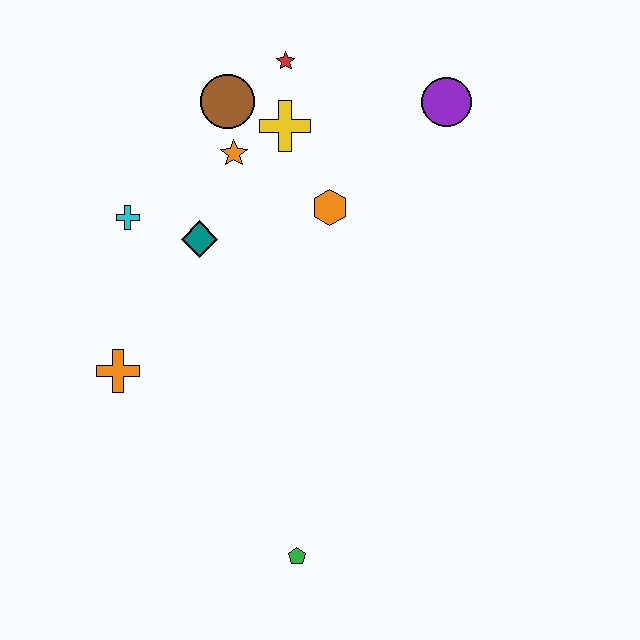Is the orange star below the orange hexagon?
No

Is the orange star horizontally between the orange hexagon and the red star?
No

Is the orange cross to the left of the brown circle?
Yes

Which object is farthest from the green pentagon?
The red star is farthest from the green pentagon.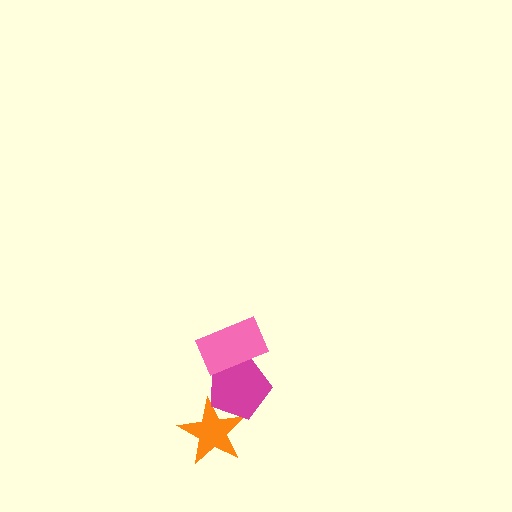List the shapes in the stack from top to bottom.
From top to bottom: the pink rectangle, the magenta pentagon, the orange star.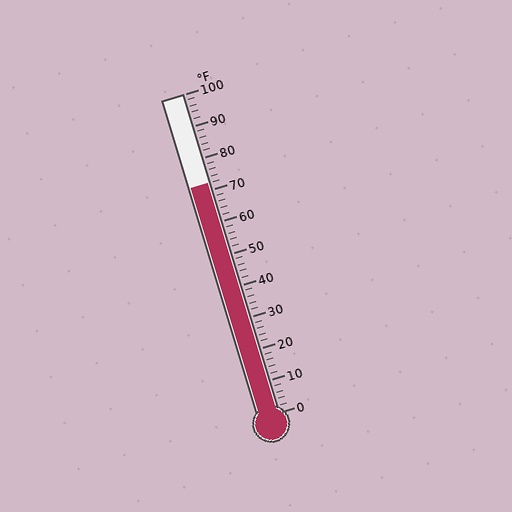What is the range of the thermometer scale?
The thermometer scale ranges from 0°F to 100°F.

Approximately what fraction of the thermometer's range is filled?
The thermometer is filled to approximately 70% of its range.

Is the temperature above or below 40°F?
The temperature is above 40°F.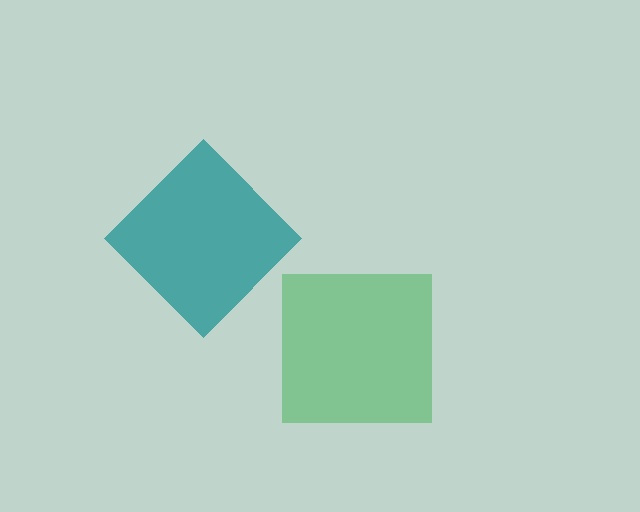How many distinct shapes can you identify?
There are 2 distinct shapes: a green square, a teal diamond.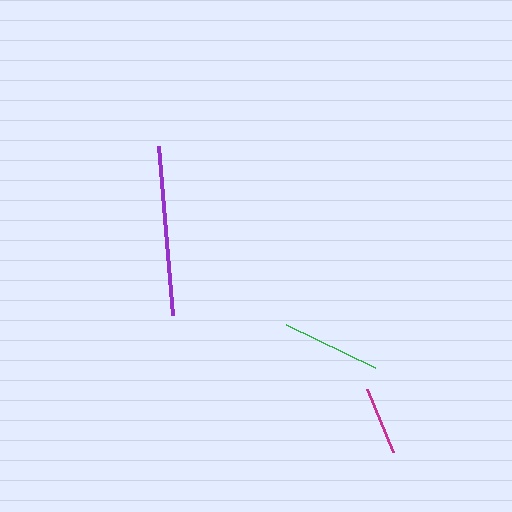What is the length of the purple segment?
The purple segment is approximately 169 pixels long.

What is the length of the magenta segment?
The magenta segment is approximately 68 pixels long.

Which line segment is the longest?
The purple line is the longest at approximately 169 pixels.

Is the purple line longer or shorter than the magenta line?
The purple line is longer than the magenta line.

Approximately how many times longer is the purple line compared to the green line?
The purple line is approximately 1.7 times the length of the green line.